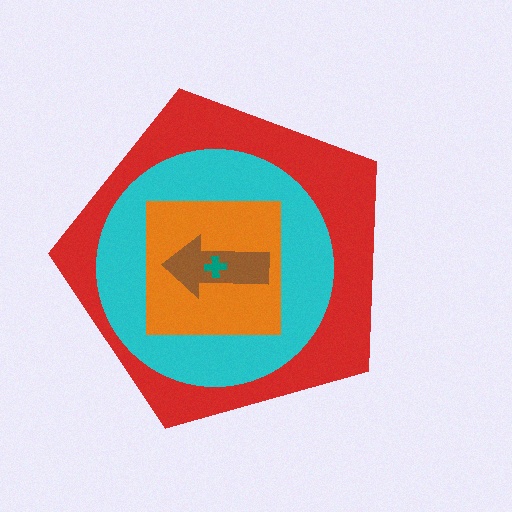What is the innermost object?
The teal cross.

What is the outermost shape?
The red pentagon.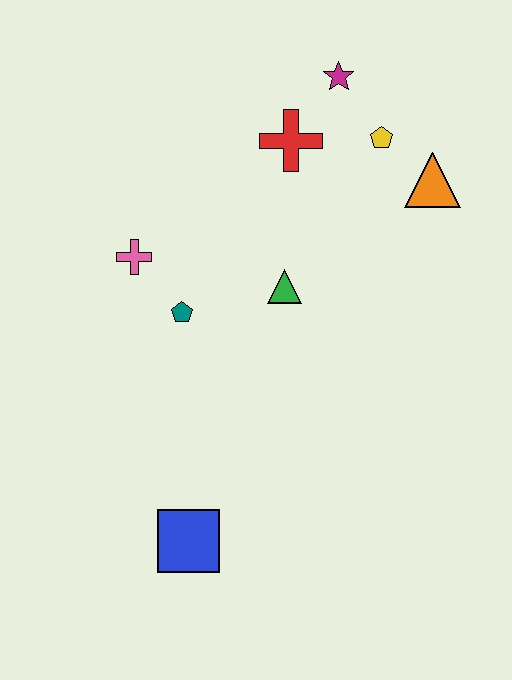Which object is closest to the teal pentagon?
The pink cross is closest to the teal pentagon.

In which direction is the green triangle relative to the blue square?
The green triangle is above the blue square.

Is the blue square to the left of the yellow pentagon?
Yes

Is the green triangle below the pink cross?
Yes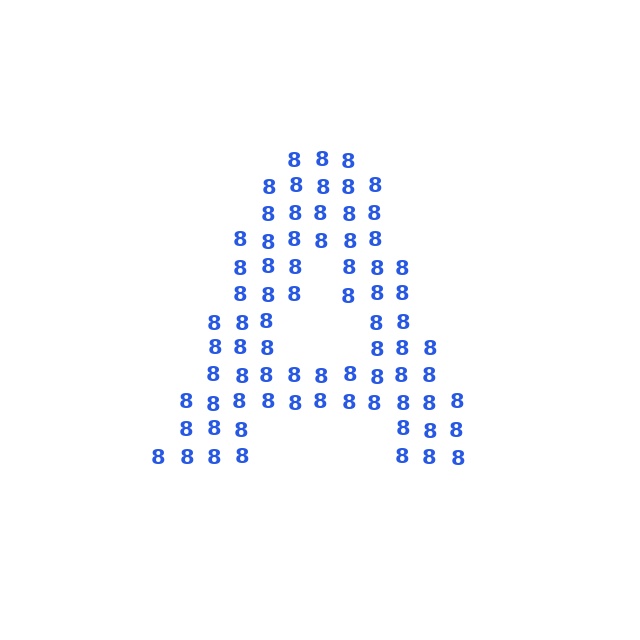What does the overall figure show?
The overall figure shows the letter A.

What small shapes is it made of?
It is made of small digit 8's.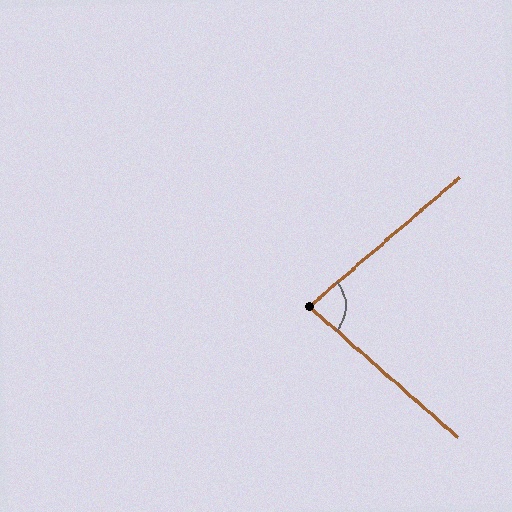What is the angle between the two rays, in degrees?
Approximately 82 degrees.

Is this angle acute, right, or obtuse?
It is acute.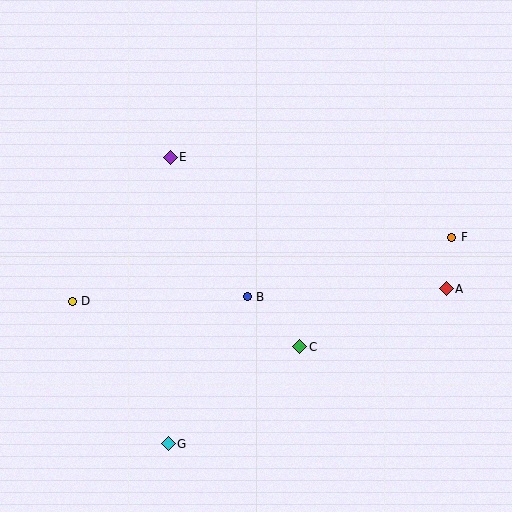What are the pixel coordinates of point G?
Point G is at (168, 444).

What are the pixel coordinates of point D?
Point D is at (72, 301).